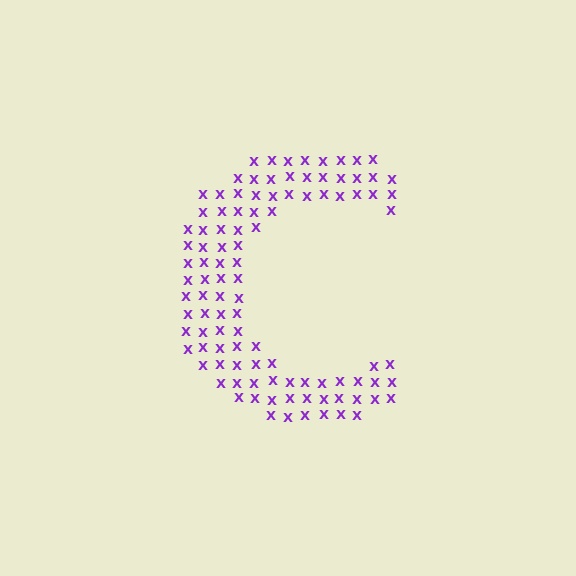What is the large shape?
The large shape is the letter C.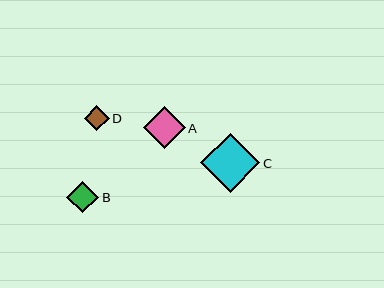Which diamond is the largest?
Diamond C is the largest with a size of approximately 59 pixels.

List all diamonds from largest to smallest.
From largest to smallest: C, A, B, D.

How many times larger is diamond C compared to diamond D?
Diamond C is approximately 2.4 times the size of diamond D.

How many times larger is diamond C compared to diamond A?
Diamond C is approximately 1.4 times the size of diamond A.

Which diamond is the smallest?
Diamond D is the smallest with a size of approximately 25 pixels.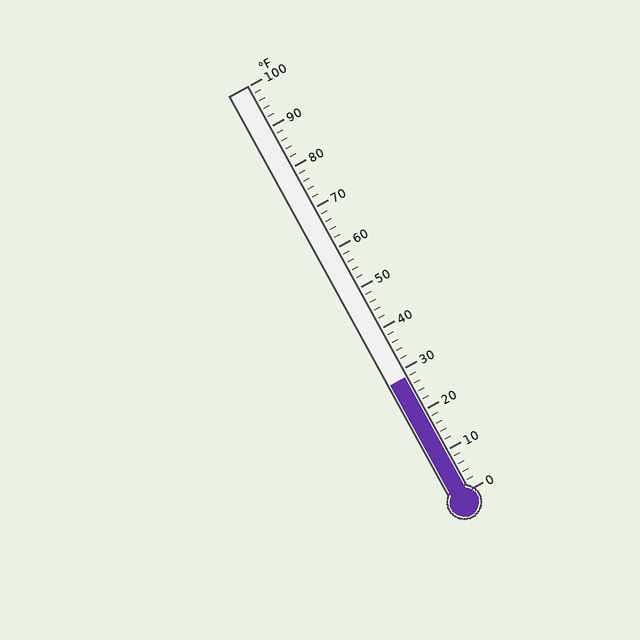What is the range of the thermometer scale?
The thermometer scale ranges from 0°F to 100°F.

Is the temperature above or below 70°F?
The temperature is below 70°F.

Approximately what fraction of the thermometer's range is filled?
The thermometer is filled to approximately 30% of its range.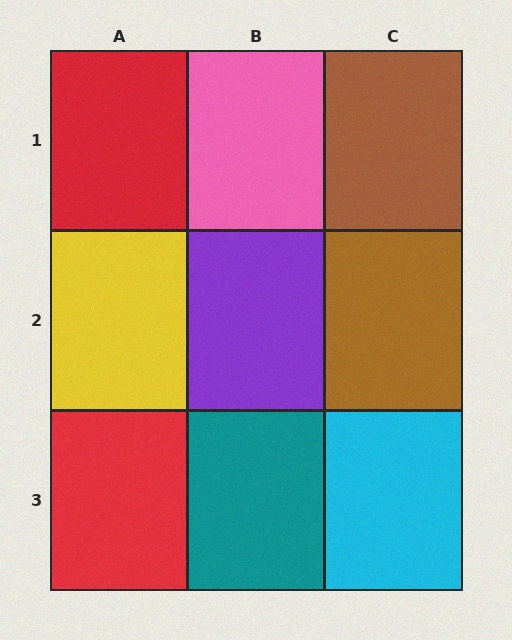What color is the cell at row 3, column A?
Red.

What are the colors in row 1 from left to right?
Red, pink, brown.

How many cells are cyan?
1 cell is cyan.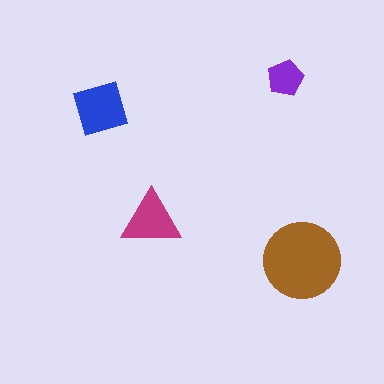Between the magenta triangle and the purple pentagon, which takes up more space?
The magenta triangle.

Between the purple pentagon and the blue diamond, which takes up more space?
The blue diamond.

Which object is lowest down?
The brown circle is bottommost.